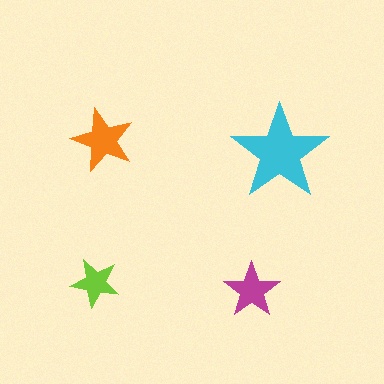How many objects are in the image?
There are 4 objects in the image.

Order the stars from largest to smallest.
the cyan one, the orange one, the magenta one, the lime one.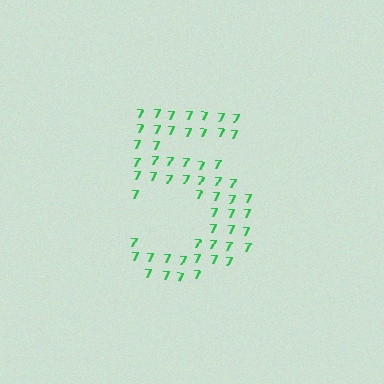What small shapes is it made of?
It is made of small digit 7's.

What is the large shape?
The large shape is the digit 5.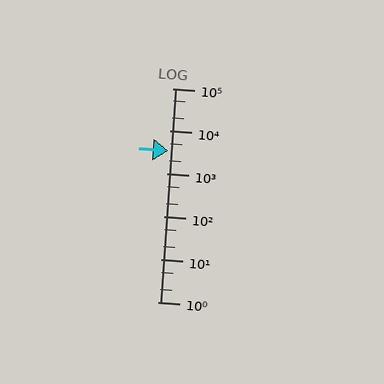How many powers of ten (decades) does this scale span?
The scale spans 5 decades, from 1 to 100000.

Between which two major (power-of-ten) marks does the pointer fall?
The pointer is between 1000 and 10000.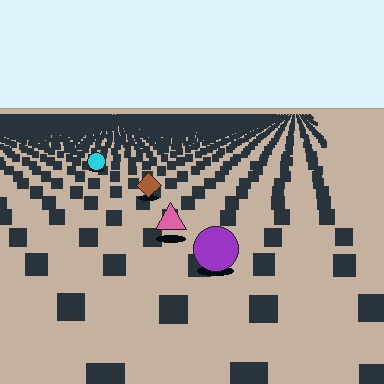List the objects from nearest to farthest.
From nearest to farthest: the purple circle, the pink triangle, the brown diamond, the cyan circle.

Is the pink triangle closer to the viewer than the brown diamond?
Yes. The pink triangle is closer — you can tell from the texture gradient: the ground texture is coarser near it.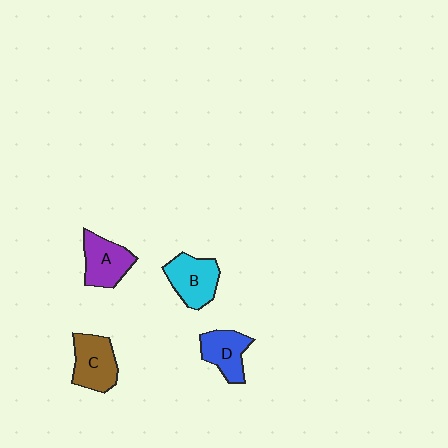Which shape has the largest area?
Shape B (cyan).